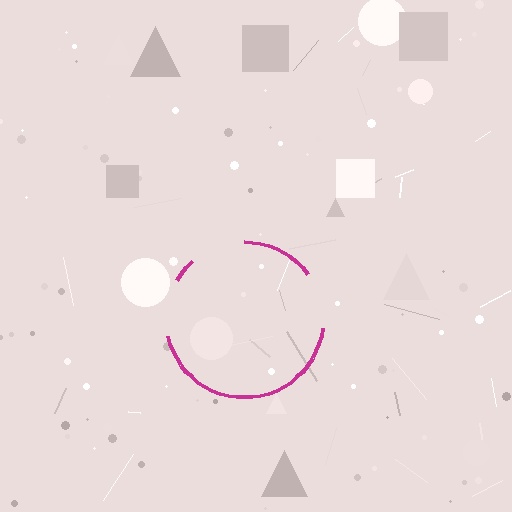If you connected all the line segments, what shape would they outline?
They would outline a circle.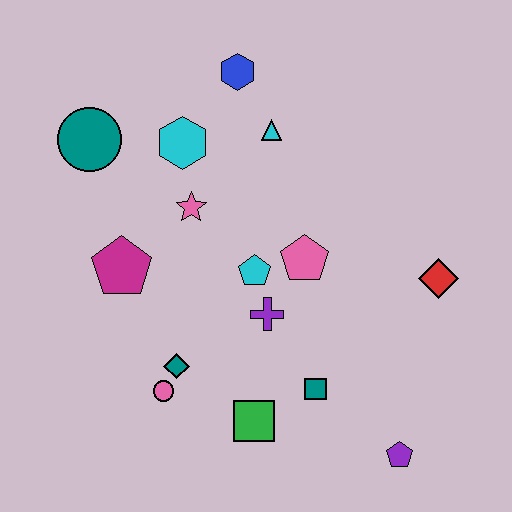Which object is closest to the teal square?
The green square is closest to the teal square.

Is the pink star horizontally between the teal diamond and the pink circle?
No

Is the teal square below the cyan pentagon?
Yes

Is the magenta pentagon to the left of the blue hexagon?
Yes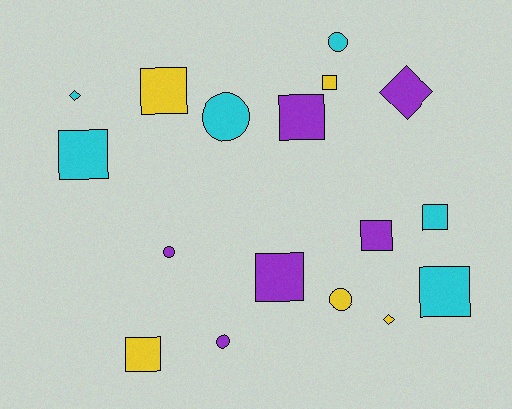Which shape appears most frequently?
Square, with 9 objects.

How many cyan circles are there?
There are 2 cyan circles.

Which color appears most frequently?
Cyan, with 6 objects.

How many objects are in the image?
There are 17 objects.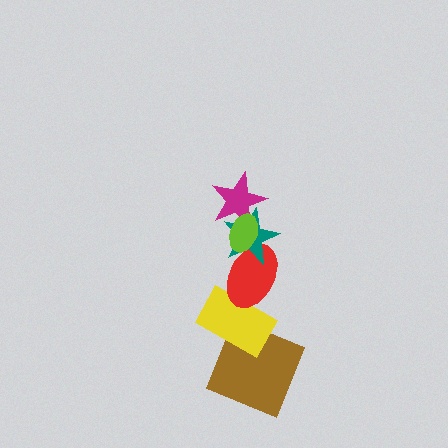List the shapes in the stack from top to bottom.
From top to bottom: the lime ellipse, the magenta star, the teal star, the red ellipse, the yellow rectangle, the brown square.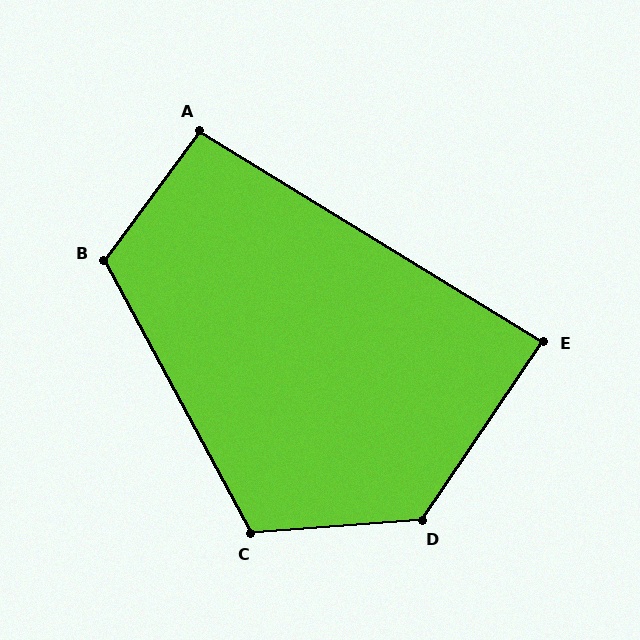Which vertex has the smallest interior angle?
E, at approximately 87 degrees.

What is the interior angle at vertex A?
Approximately 95 degrees (approximately right).